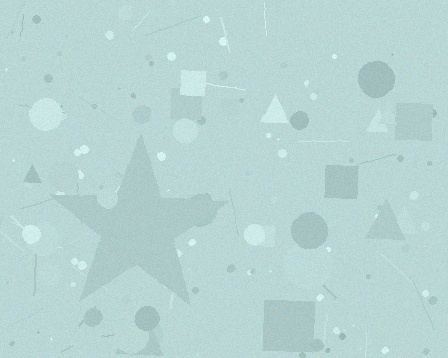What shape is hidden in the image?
A star is hidden in the image.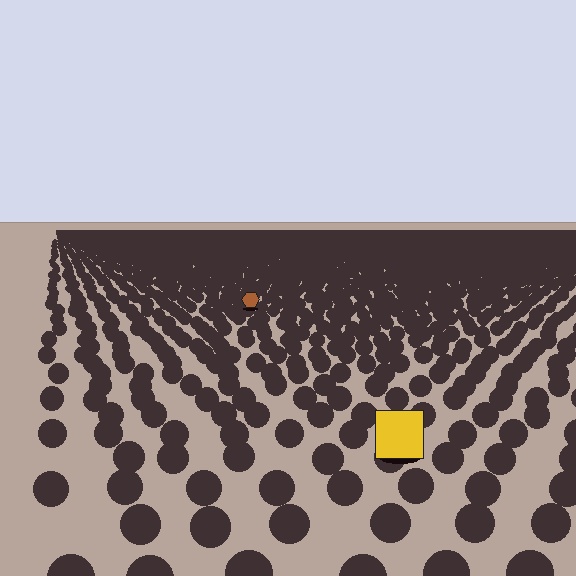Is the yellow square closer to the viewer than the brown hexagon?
Yes. The yellow square is closer — you can tell from the texture gradient: the ground texture is coarser near it.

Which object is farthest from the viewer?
The brown hexagon is farthest from the viewer. It appears smaller and the ground texture around it is denser.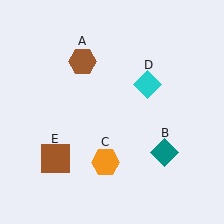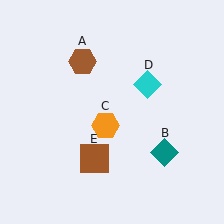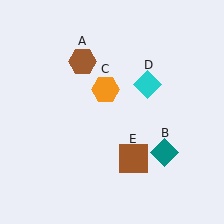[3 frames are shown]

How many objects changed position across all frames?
2 objects changed position: orange hexagon (object C), brown square (object E).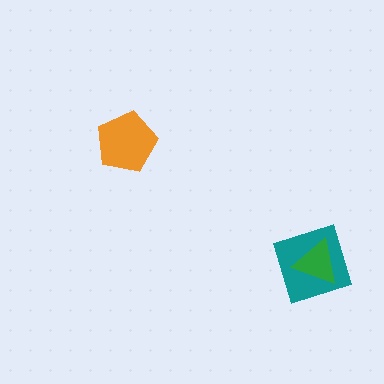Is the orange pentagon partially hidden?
No, no other shape covers it.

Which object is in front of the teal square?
The green triangle is in front of the teal square.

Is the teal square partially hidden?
Yes, it is partially covered by another shape.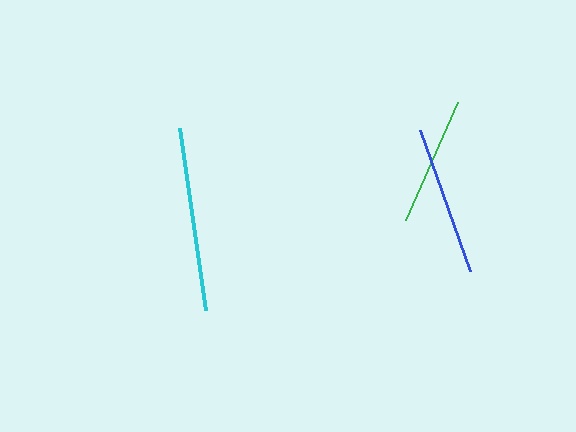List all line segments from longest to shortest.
From longest to shortest: cyan, blue, green.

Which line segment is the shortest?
The green line is the shortest at approximately 129 pixels.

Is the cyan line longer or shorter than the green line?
The cyan line is longer than the green line.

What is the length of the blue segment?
The blue segment is approximately 149 pixels long.